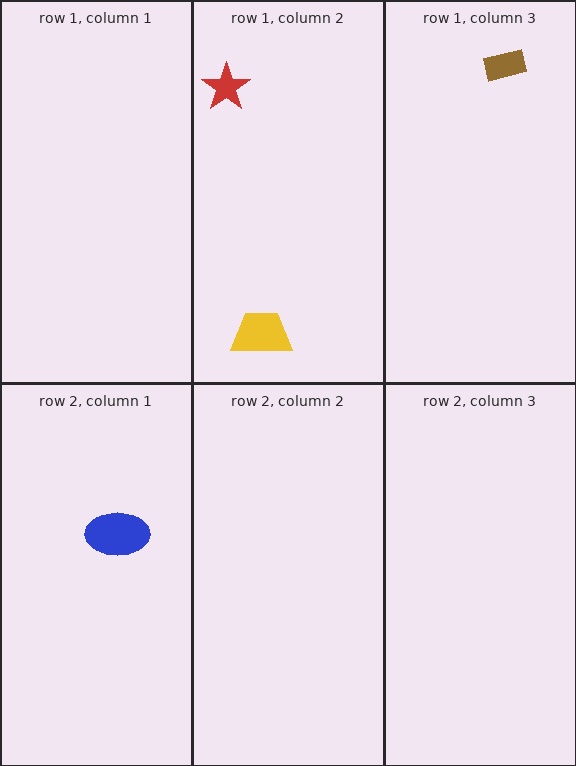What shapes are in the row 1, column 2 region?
The yellow trapezoid, the red star.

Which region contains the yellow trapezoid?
The row 1, column 2 region.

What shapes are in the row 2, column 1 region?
The blue ellipse.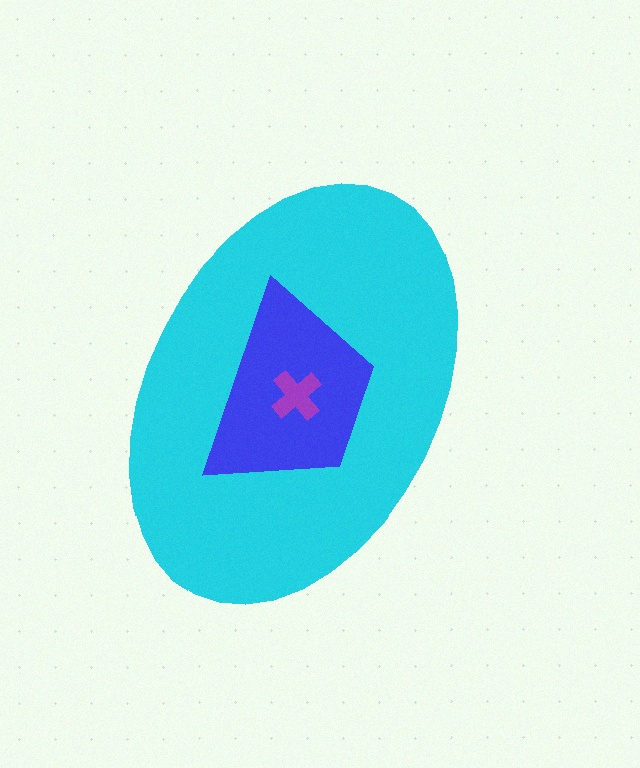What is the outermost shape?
The cyan ellipse.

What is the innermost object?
The purple cross.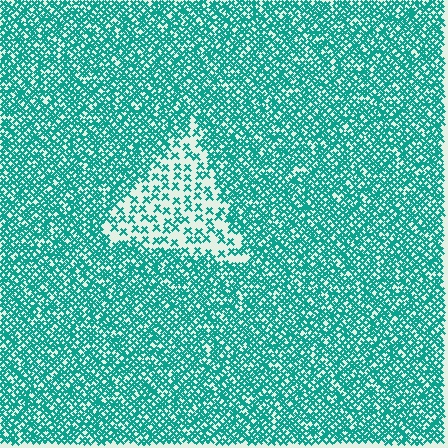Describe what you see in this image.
The image contains small teal elements arranged at two different densities. A triangle-shaped region is visible where the elements are less densely packed than the surrounding area.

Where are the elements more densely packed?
The elements are more densely packed outside the triangle boundary.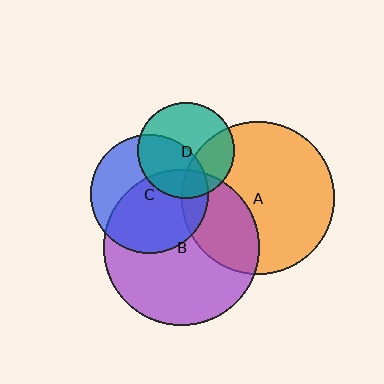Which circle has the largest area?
Circle B (purple).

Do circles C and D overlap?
Yes.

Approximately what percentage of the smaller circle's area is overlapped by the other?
Approximately 45%.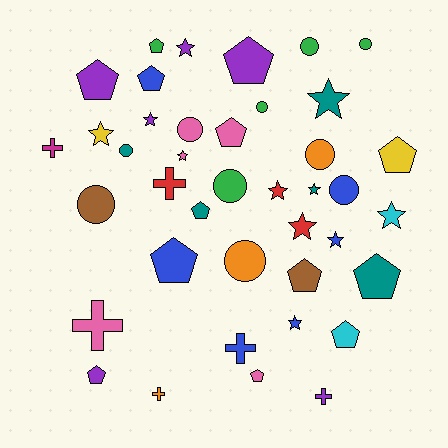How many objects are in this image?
There are 40 objects.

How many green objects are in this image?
There are 5 green objects.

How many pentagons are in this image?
There are 13 pentagons.